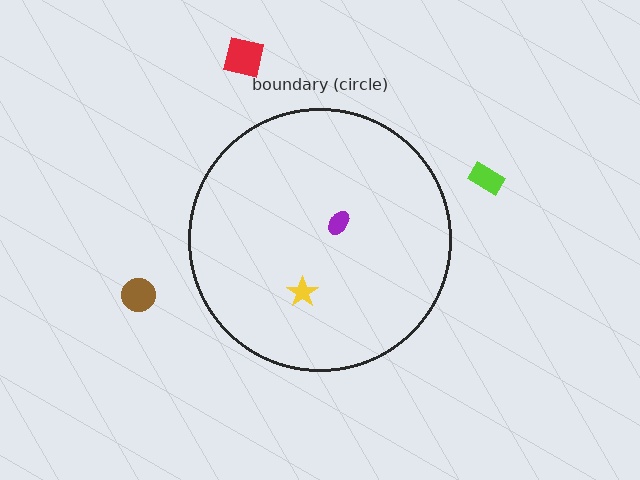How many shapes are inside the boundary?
2 inside, 3 outside.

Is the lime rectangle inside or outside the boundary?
Outside.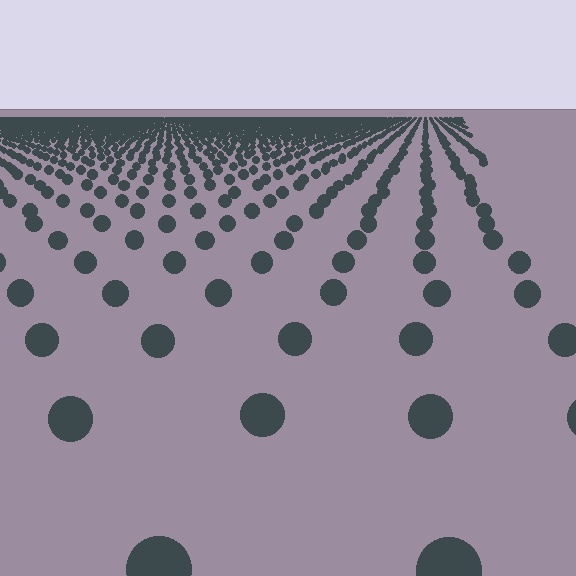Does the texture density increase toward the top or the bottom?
Density increases toward the top.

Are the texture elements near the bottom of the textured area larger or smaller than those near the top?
Larger. Near the bottom, elements are closer to the viewer and appear at a bigger on-screen size.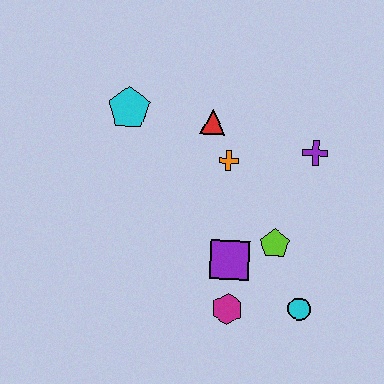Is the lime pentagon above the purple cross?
No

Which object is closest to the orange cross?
The red triangle is closest to the orange cross.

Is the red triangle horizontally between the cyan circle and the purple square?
No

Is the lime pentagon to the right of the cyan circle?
No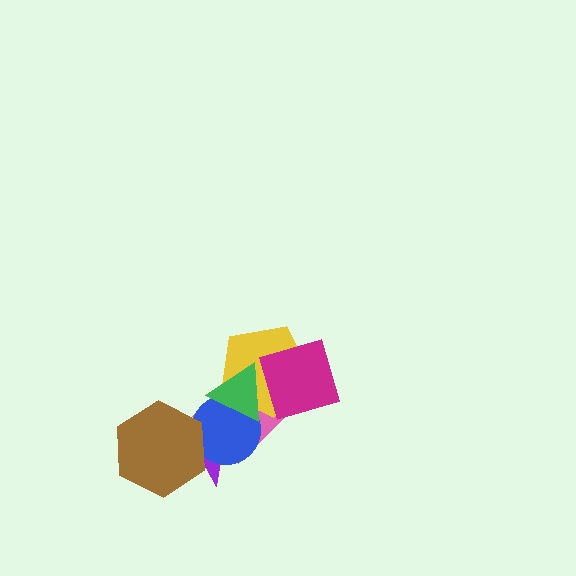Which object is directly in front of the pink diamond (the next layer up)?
The yellow pentagon is directly in front of the pink diamond.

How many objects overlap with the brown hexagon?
3 objects overlap with the brown hexagon.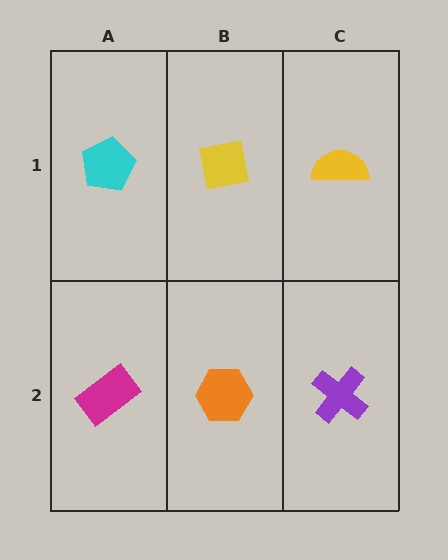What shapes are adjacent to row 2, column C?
A yellow semicircle (row 1, column C), an orange hexagon (row 2, column B).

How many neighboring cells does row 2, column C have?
2.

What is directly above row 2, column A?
A cyan pentagon.